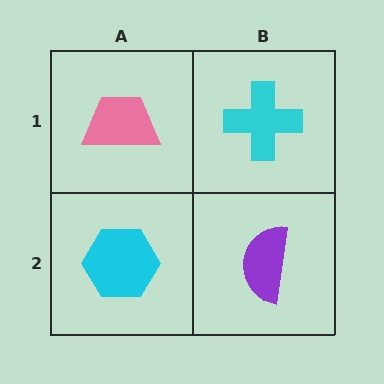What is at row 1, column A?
A pink trapezoid.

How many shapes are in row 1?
2 shapes.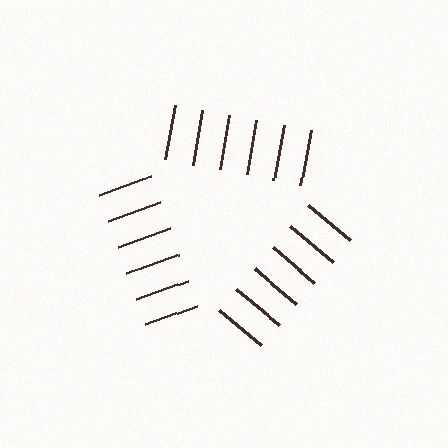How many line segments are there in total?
18 — 6 along each of the 3 edges.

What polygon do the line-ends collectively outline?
An illusory triangle — the line segments terminate on its edges but no continuous stroke is drawn.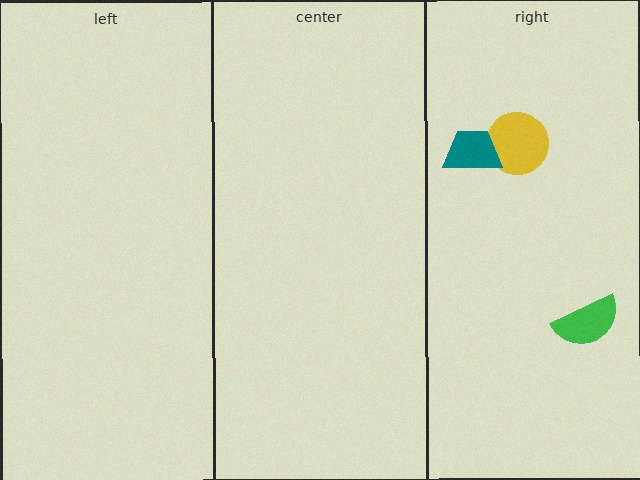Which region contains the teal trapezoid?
The right region.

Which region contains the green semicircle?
The right region.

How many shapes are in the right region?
3.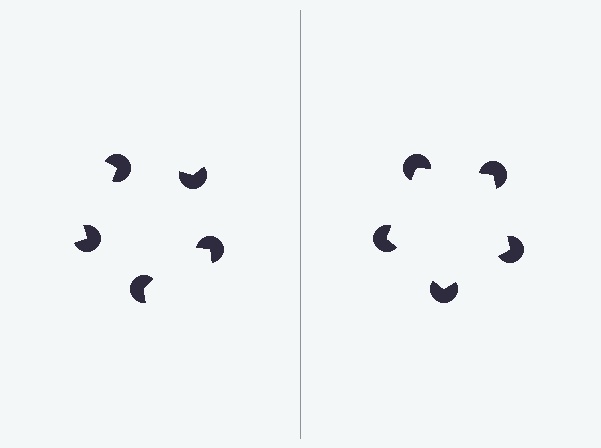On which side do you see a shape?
An illusory pentagon appears on the right side. On the left side the wedge cuts are rotated, so no coherent shape forms.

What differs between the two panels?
The pac-man discs are positioned identically on both sides; only the wedge orientations differ. On the right they align to a pentagon; on the left they are misaligned.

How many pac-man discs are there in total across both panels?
10 — 5 on each side.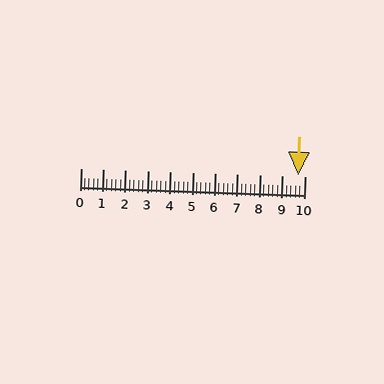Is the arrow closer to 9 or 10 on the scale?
The arrow is closer to 10.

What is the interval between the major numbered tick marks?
The major tick marks are spaced 1 units apart.